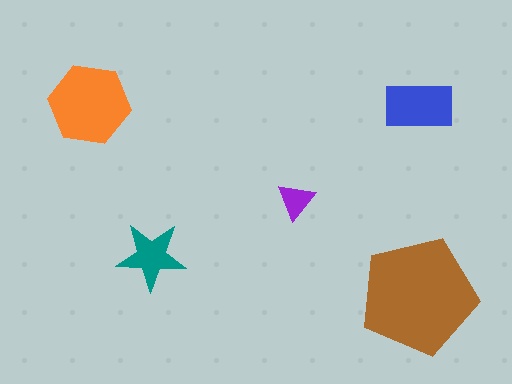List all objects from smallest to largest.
The purple triangle, the teal star, the blue rectangle, the orange hexagon, the brown pentagon.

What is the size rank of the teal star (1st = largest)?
4th.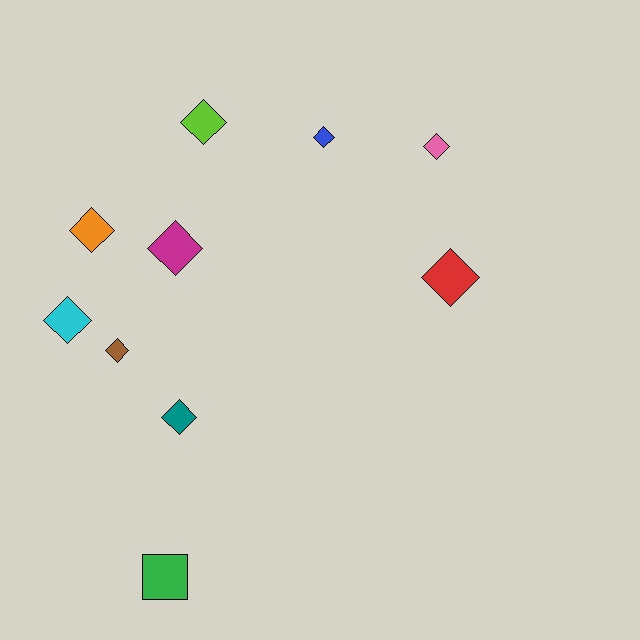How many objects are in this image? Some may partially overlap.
There are 10 objects.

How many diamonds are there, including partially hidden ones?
There are 9 diamonds.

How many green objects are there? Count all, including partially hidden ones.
There is 1 green object.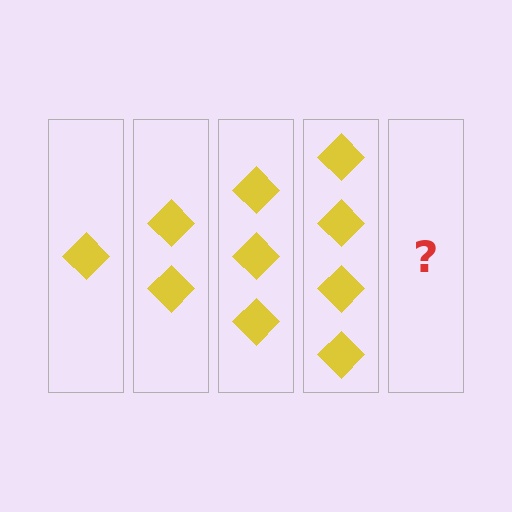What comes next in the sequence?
The next element should be 5 diamonds.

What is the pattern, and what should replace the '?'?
The pattern is that each step adds one more diamond. The '?' should be 5 diamonds.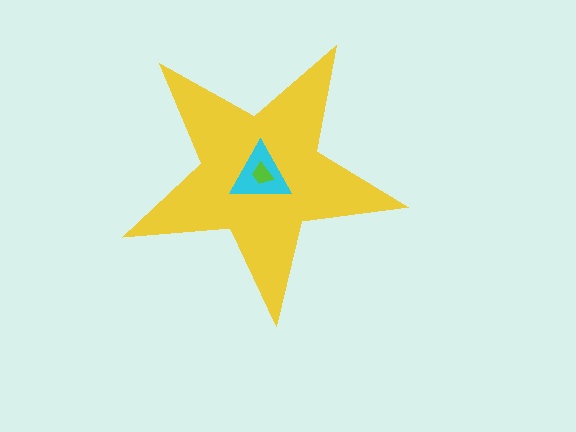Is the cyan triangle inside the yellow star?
Yes.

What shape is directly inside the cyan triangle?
The lime trapezoid.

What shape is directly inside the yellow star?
The cyan triangle.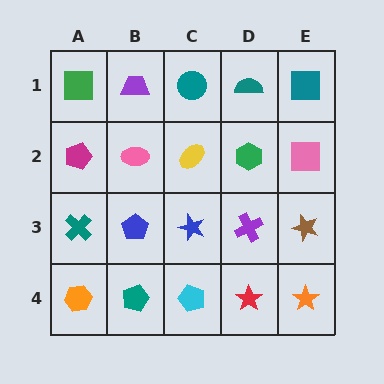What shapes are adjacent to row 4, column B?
A blue pentagon (row 3, column B), an orange hexagon (row 4, column A), a cyan pentagon (row 4, column C).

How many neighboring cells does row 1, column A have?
2.